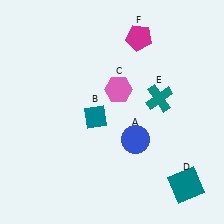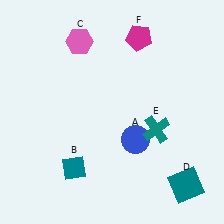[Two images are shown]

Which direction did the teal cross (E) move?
The teal cross (E) moved down.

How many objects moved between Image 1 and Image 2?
3 objects moved between the two images.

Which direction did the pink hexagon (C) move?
The pink hexagon (C) moved up.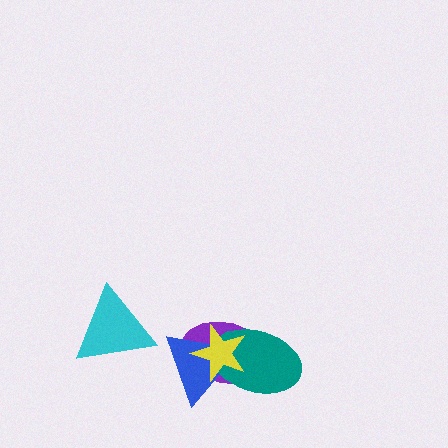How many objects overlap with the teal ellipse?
3 objects overlap with the teal ellipse.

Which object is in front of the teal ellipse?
The yellow star is in front of the teal ellipse.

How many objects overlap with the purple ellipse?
3 objects overlap with the purple ellipse.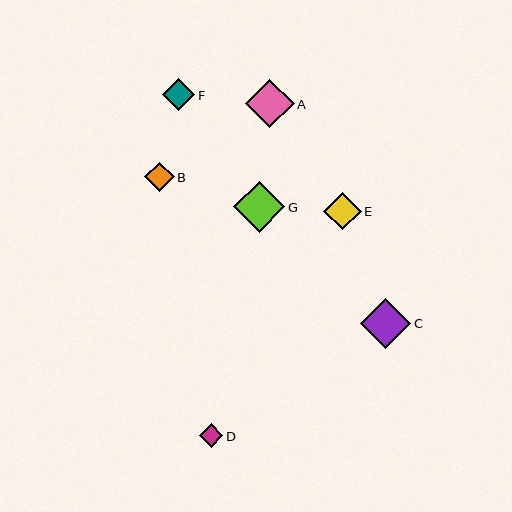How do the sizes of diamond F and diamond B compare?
Diamond F and diamond B are approximately the same size.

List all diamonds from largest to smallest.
From largest to smallest: G, C, A, E, F, B, D.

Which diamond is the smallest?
Diamond D is the smallest with a size of approximately 23 pixels.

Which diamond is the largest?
Diamond G is the largest with a size of approximately 51 pixels.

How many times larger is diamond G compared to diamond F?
Diamond G is approximately 1.6 times the size of diamond F.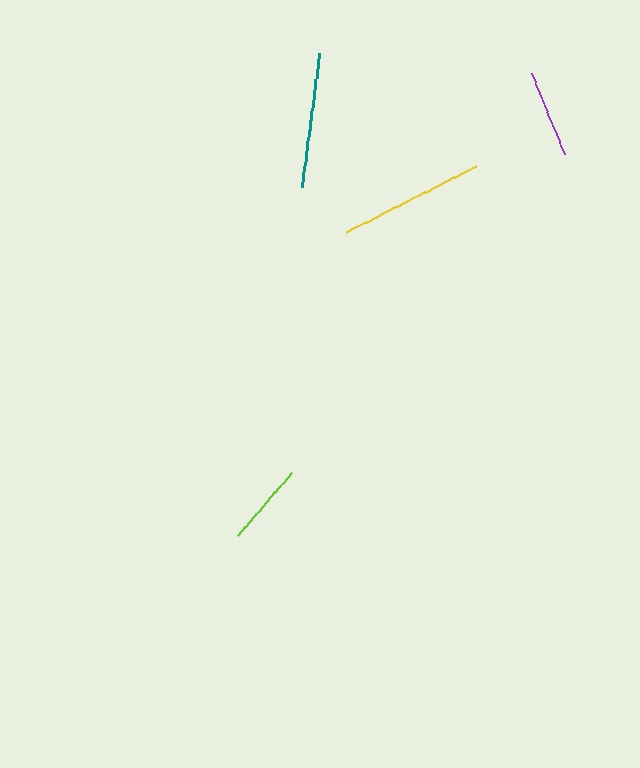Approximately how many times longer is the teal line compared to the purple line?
The teal line is approximately 1.5 times the length of the purple line.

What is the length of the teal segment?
The teal segment is approximately 136 pixels long.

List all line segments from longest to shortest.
From longest to shortest: yellow, teal, purple, lime.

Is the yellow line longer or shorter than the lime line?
The yellow line is longer than the lime line.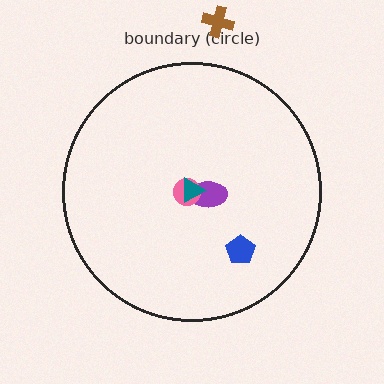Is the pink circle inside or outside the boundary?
Inside.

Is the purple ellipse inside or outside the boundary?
Inside.